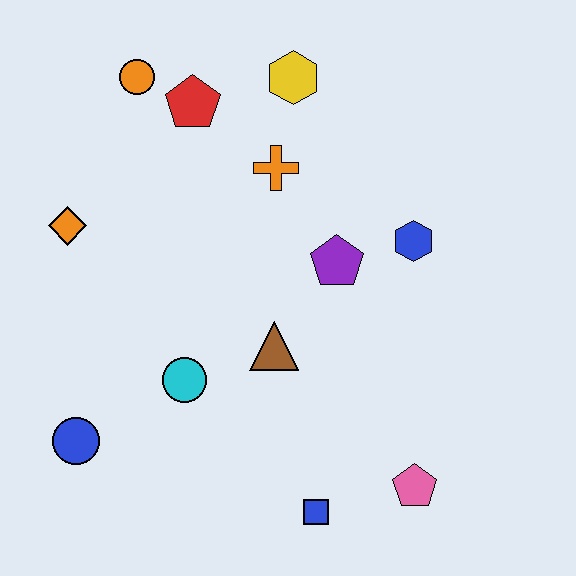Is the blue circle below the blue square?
No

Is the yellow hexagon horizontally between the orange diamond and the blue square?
Yes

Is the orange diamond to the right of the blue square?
No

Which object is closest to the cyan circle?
The brown triangle is closest to the cyan circle.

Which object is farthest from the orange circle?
The pink pentagon is farthest from the orange circle.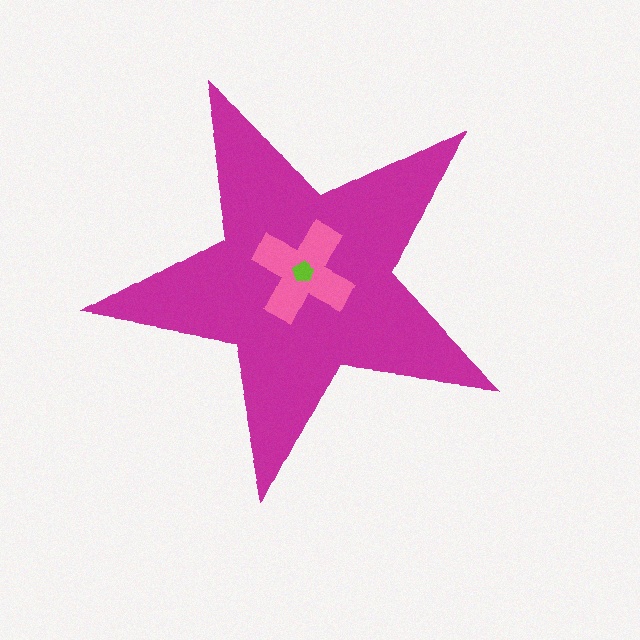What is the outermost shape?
The magenta star.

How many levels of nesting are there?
3.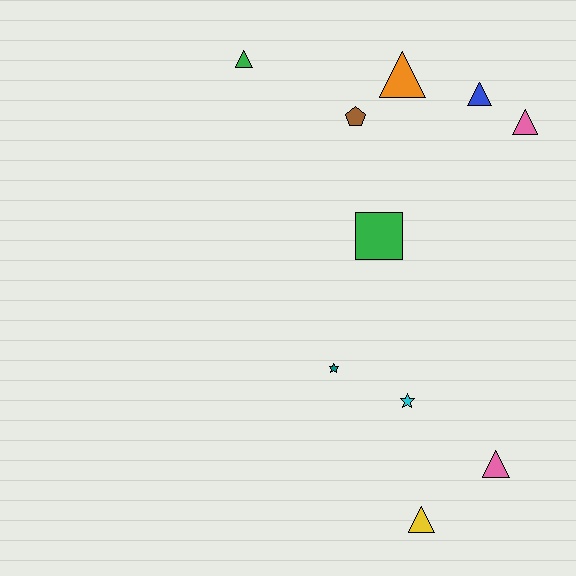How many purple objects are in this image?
There are no purple objects.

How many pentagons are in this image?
There is 1 pentagon.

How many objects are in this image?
There are 10 objects.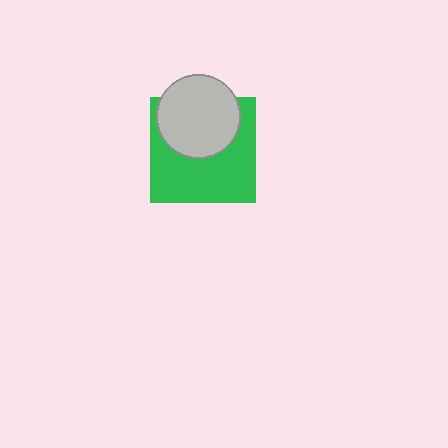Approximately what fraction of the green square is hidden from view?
Roughly 39% of the green square is hidden behind the light gray circle.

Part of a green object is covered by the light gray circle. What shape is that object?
It is a square.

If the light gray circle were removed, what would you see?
You would see the complete green square.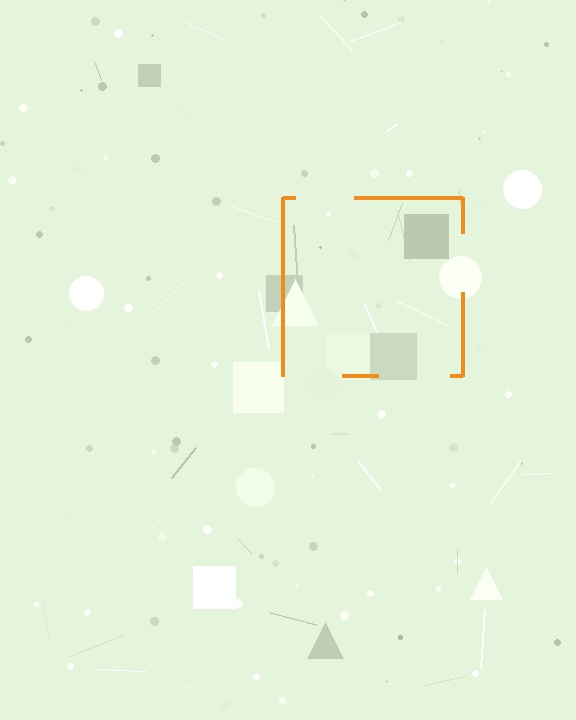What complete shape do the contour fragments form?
The contour fragments form a square.